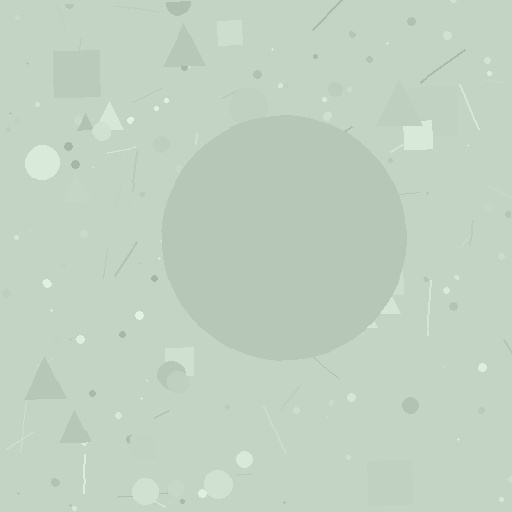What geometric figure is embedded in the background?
A circle is embedded in the background.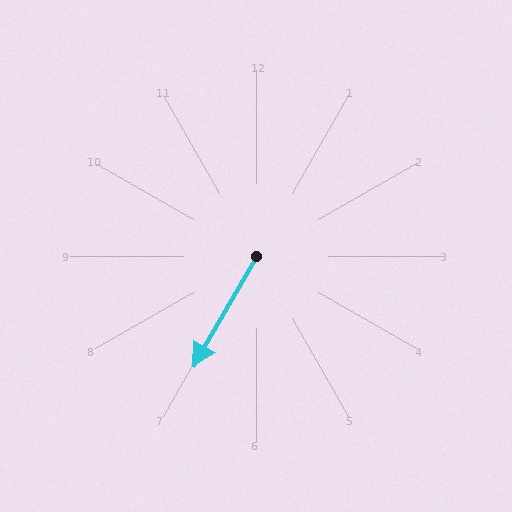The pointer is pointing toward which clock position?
Roughly 7 o'clock.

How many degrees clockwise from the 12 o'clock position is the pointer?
Approximately 210 degrees.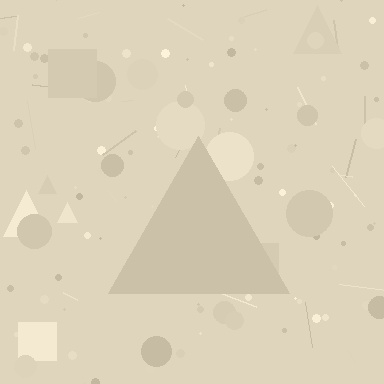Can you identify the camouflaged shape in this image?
The camouflaged shape is a triangle.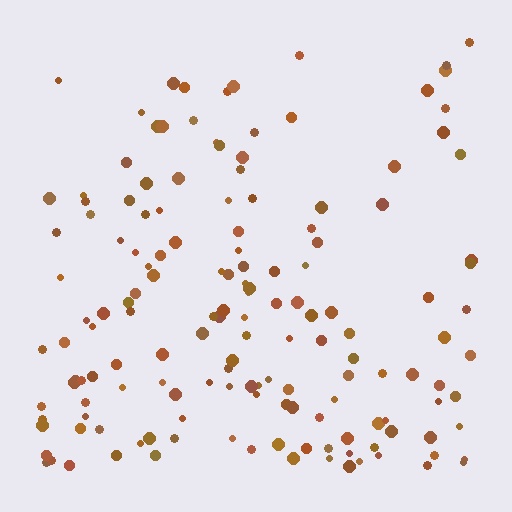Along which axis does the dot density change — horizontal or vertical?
Vertical.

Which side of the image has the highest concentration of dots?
The bottom.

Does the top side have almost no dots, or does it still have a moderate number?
Still a moderate number, just noticeably fewer than the bottom.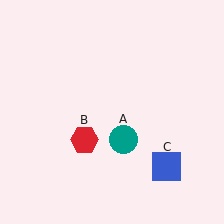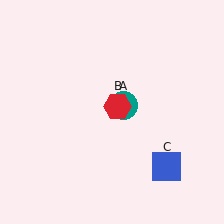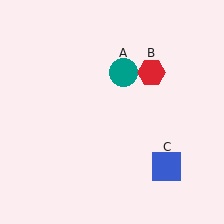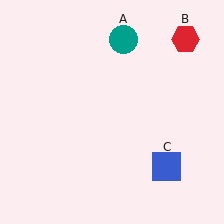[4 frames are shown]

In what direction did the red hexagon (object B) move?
The red hexagon (object B) moved up and to the right.